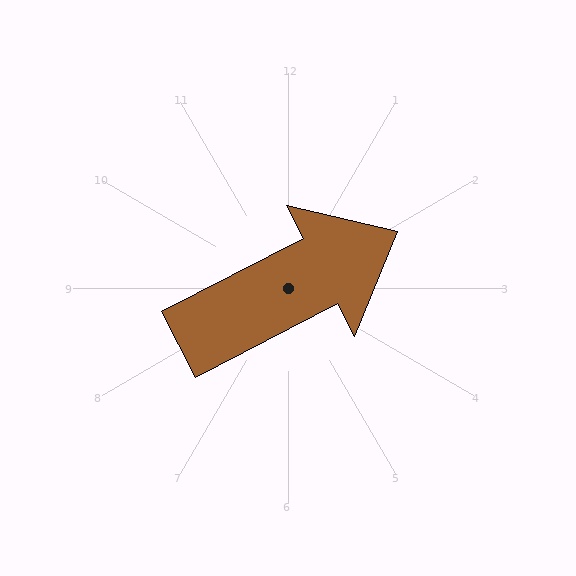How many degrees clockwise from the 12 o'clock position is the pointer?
Approximately 63 degrees.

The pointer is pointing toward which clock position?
Roughly 2 o'clock.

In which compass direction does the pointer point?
Northeast.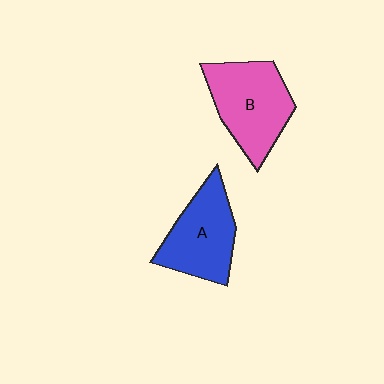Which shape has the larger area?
Shape B (pink).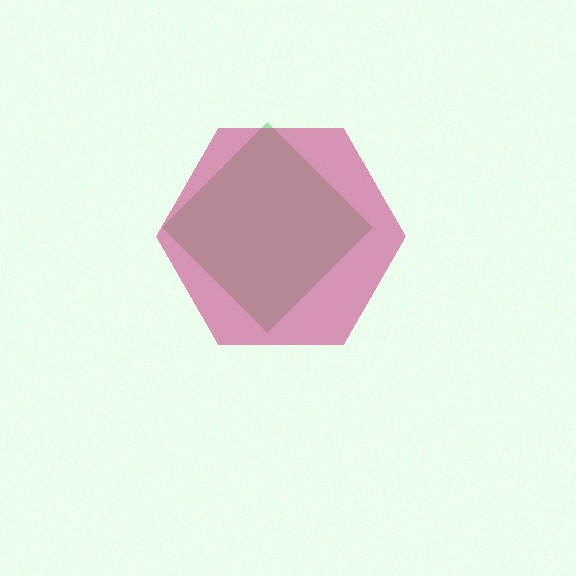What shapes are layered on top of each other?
The layered shapes are: a green diamond, a magenta hexagon.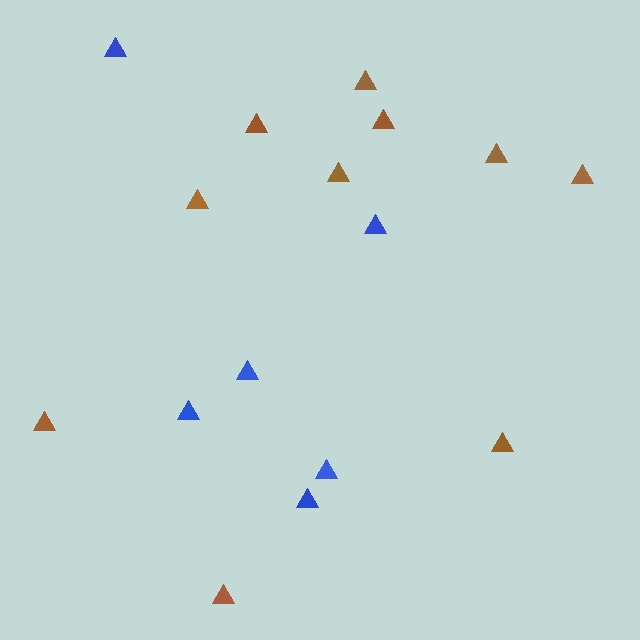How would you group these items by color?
There are 2 groups: one group of brown triangles (10) and one group of blue triangles (6).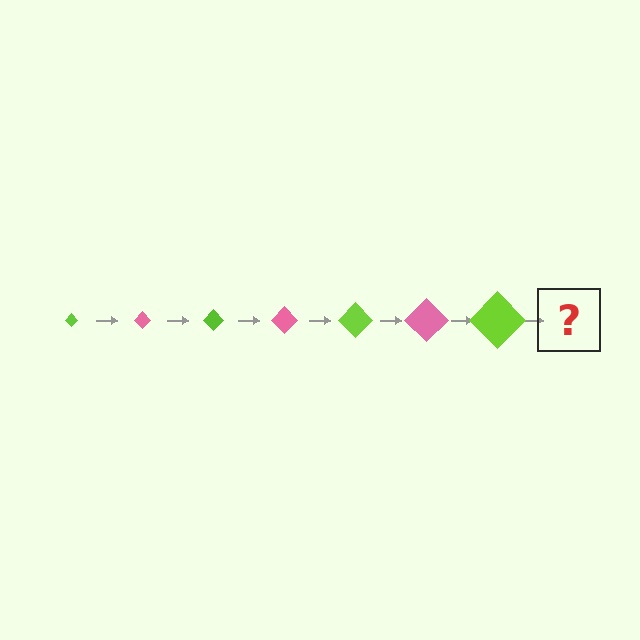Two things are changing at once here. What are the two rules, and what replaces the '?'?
The two rules are that the diamond grows larger each step and the color cycles through lime and pink. The '?' should be a pink diamond, larger than the previous one.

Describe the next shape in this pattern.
It should be a pink diamond, larger than the previous one.